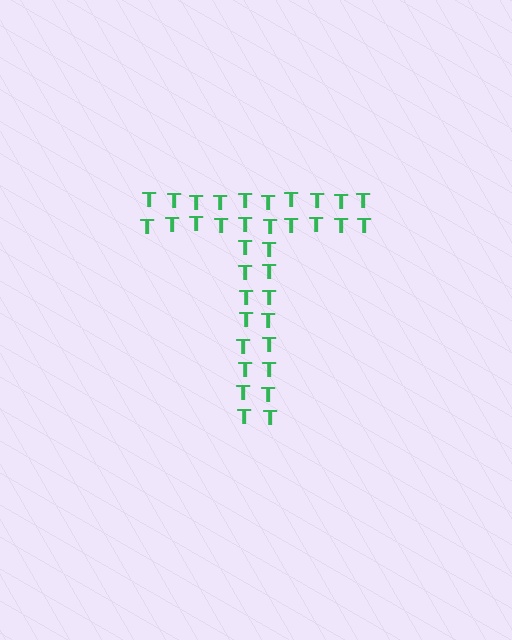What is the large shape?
The large shape is the letter T.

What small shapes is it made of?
It is made of small letter T's.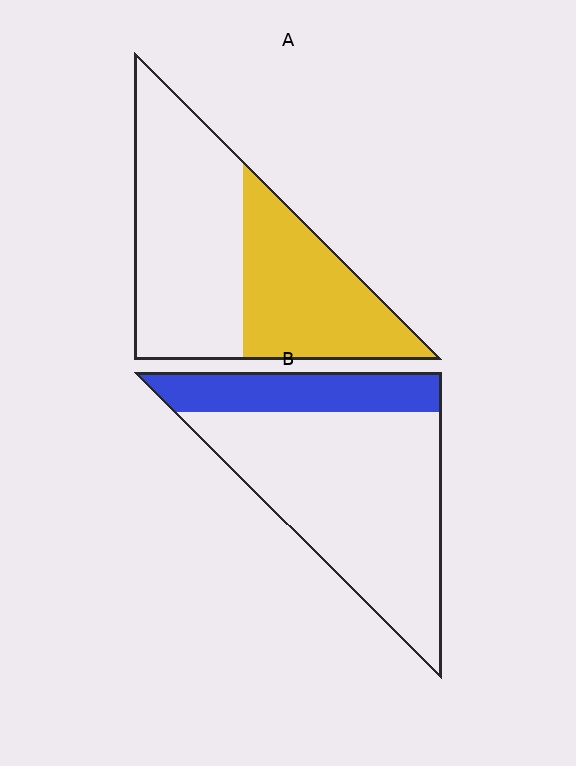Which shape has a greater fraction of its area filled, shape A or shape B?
Shape A.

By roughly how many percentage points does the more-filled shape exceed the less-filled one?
By roughly 15 percentage points (A over B).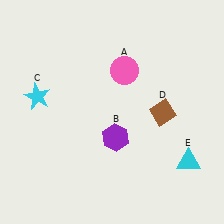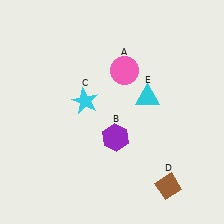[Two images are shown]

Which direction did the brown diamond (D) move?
The brown diamond (D) moved down.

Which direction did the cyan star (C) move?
The cyan star (C) moved right.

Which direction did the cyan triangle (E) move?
The cyan triangle (E) moved up.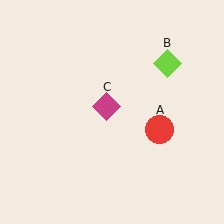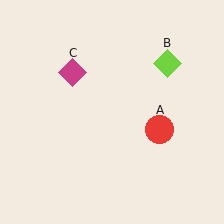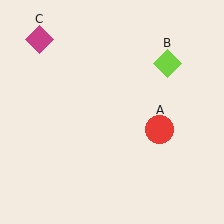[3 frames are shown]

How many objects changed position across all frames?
1 object changed position: magenta diamond (object C).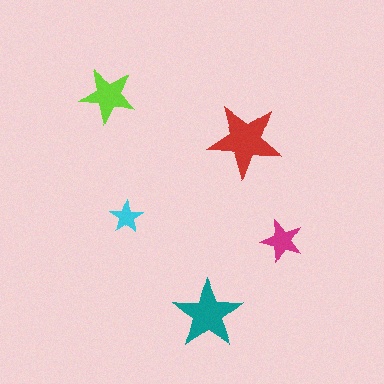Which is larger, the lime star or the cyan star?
The lime one.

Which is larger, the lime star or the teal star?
The teal one.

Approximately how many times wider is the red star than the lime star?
About 1.5 times wider.